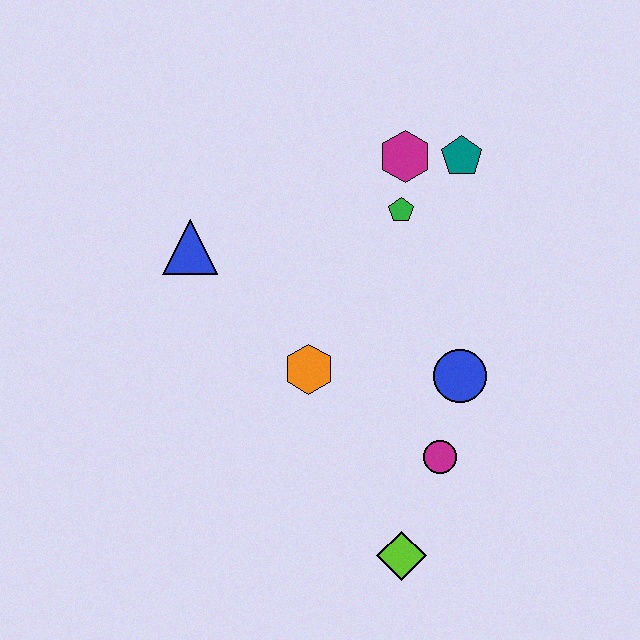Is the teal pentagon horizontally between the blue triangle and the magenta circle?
No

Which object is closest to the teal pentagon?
The magenta hexagon is closest to the teal pentagon.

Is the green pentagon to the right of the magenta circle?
No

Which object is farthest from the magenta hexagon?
The lime diamond is farthest from the magenta hexagon.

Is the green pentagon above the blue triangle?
Yes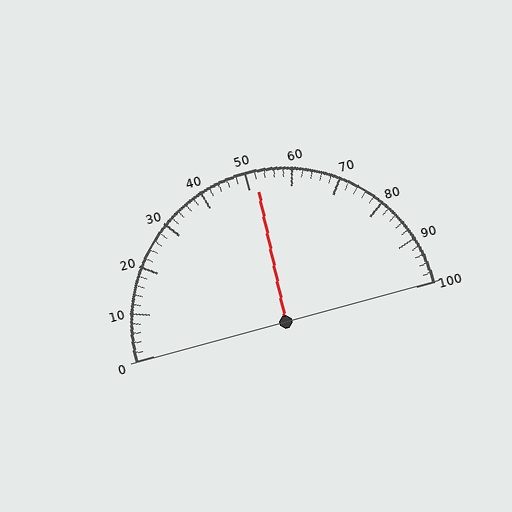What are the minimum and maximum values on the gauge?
The gauge ranges from 0 to 100.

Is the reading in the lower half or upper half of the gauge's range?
The reading is in the upper half of the range (0 to 100).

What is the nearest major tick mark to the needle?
The nearest major tick mark is 50.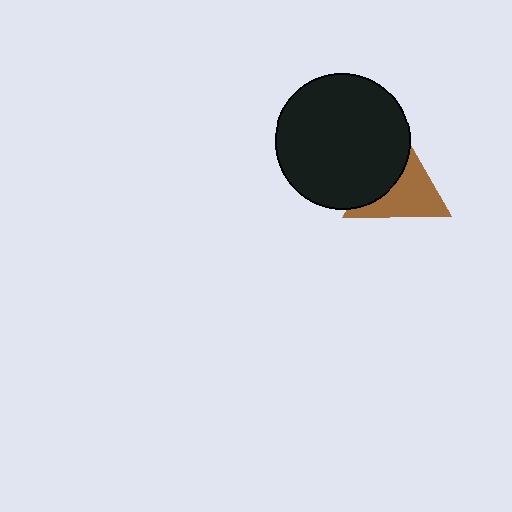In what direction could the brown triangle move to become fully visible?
The brown triangle could move right. That would shift it out from behind the black circle entirely.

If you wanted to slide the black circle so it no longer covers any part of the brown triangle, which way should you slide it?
Slide it left — that is the most direct way to separate the two shapes.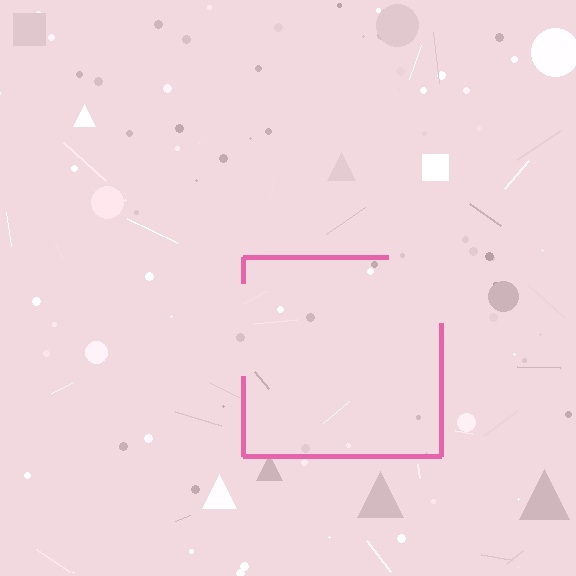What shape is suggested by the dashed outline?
The dashed outline suggests a square.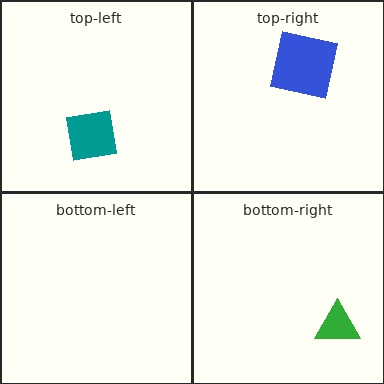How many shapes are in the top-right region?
1.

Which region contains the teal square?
The top-left region.